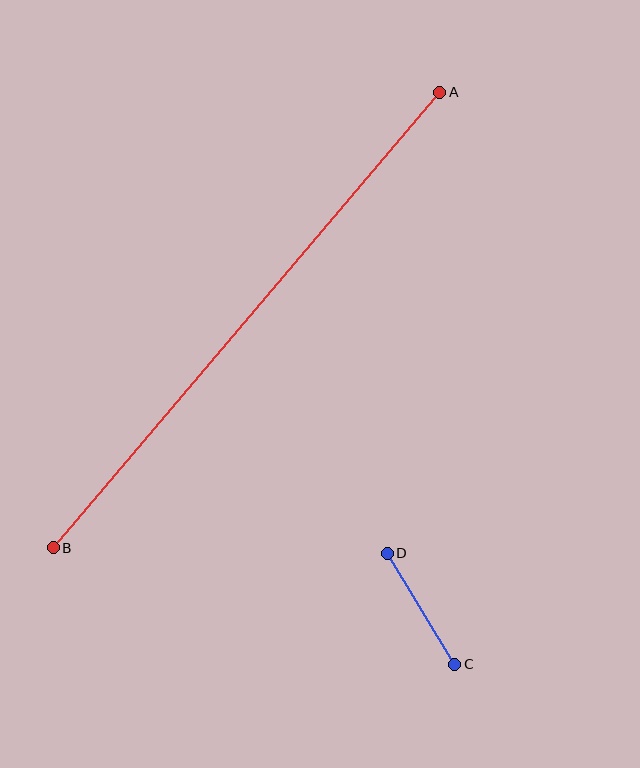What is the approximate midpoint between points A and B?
The midpoint is at approximately (247, 320) pixels.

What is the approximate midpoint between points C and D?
The midpoint is at approximately (421, 609) pixels.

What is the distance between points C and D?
The distance is approximately 130 pixels.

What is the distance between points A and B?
The distance is approximately 597 pixels.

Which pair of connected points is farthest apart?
Points A and B are farthest apart.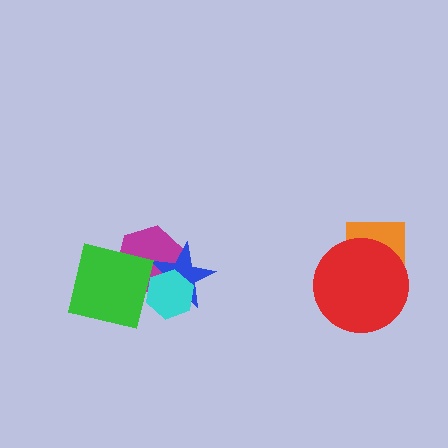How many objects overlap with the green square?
1 object overlaps with the green square.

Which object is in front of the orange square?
The red circle is in front of the orange square.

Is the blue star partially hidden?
Yes, it is partially covered by another shape.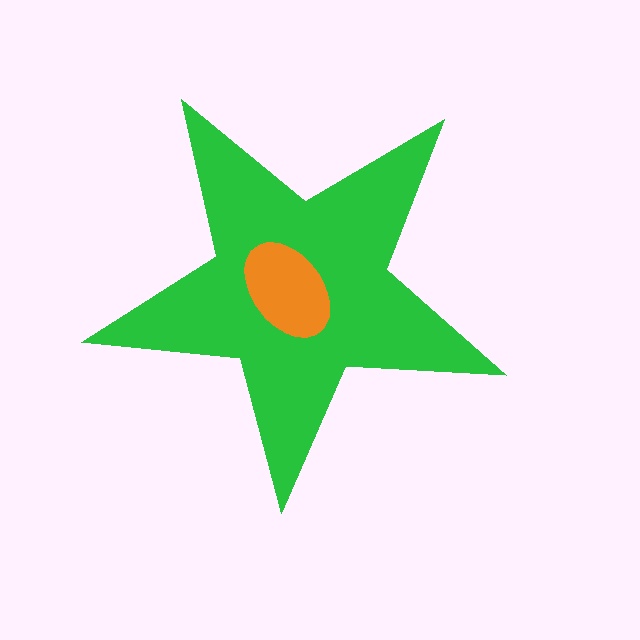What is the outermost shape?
The green star.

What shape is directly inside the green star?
The orange ellipse.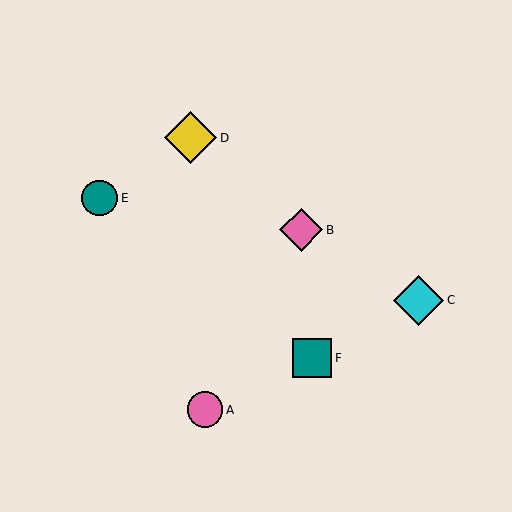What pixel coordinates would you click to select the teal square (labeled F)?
Click at (312, 358) to select the teal square F.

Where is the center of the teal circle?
The center of the teal circle is at (100, 198).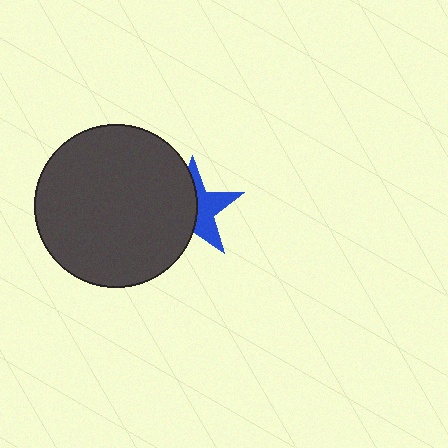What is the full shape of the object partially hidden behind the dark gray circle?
The partially hidden object is a blue star.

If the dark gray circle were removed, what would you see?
You would see the complete blue star.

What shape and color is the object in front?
The object in front is a dark gray circle.